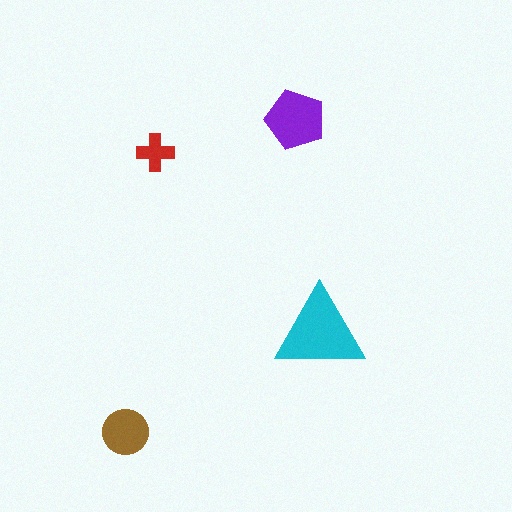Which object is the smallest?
The red cross.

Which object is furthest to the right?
The cyan triangle is rightmost.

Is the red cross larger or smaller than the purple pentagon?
Smaller.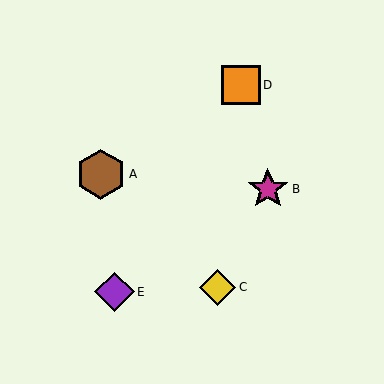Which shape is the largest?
The brown hexagon (labeled A) is the largest.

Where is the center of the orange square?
The center of the orange square is at (241, 85).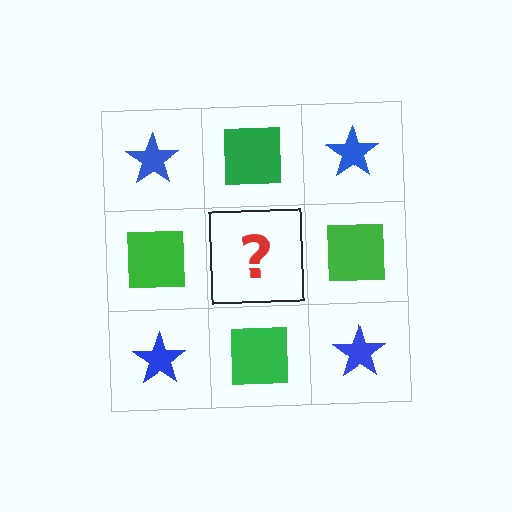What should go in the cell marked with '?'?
The missing cell should contain a blue star.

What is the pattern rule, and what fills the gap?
The rule is that it alternates blue star and green square in a checkerboard pattern. The gap should be filled with a blue star.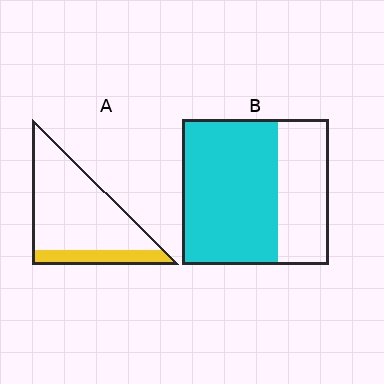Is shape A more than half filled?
No.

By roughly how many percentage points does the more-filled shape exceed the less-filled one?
By roughly 45 percentage points (B over A).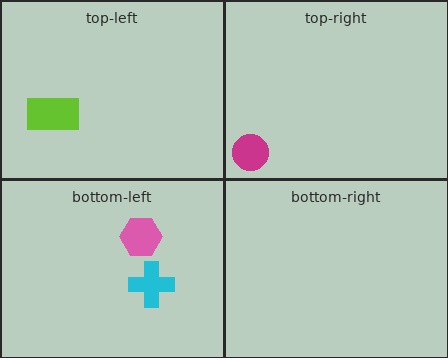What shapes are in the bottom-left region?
The pink hexagon, the cyan cross.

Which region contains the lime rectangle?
The top-left region.